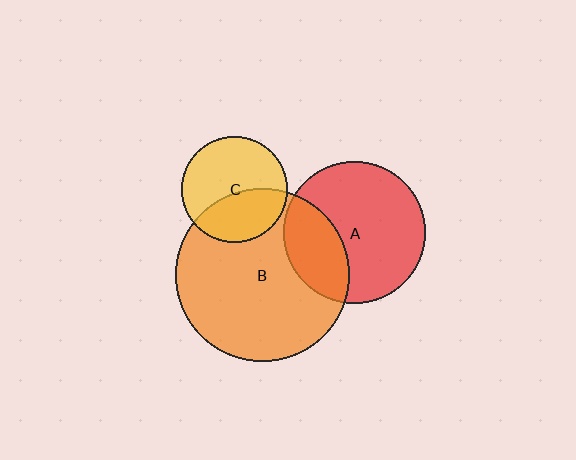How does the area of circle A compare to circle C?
Approximately 1.8 times.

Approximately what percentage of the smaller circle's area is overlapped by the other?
Approximately 40%.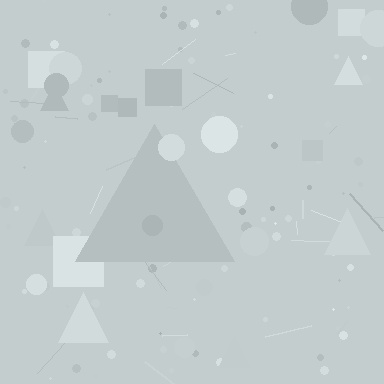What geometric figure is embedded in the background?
A triangle is embedded in the background.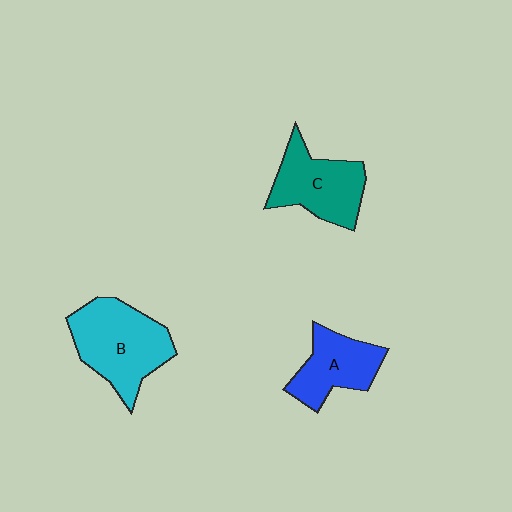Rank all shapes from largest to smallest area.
From largest to smallest: B (cyan), C (teal), A (blue).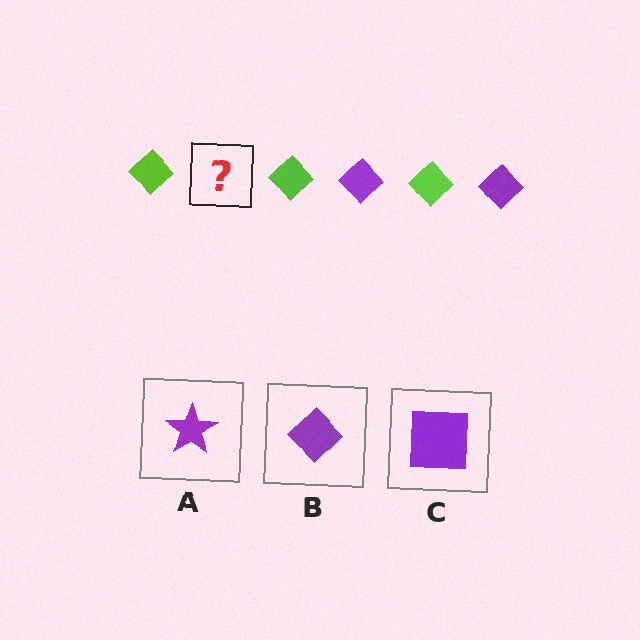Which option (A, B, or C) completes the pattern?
B.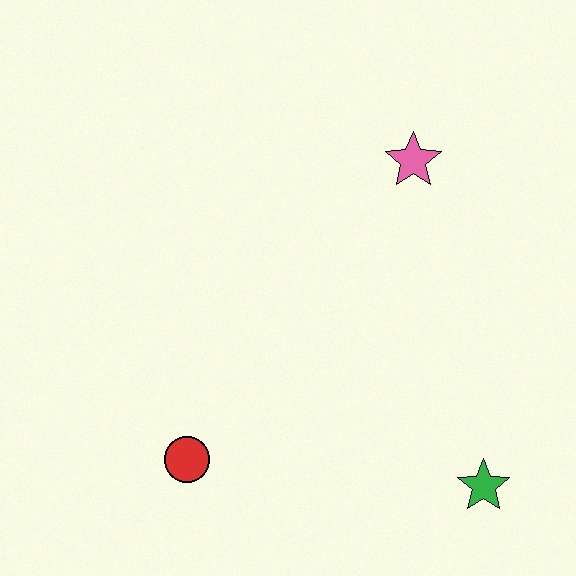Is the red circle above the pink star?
No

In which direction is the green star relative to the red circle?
The green star is to the right of the red circle.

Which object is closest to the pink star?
The green star is closest to the pink star.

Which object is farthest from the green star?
The pink star is farthest from the green star.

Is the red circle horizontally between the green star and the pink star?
No